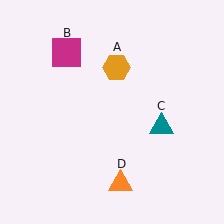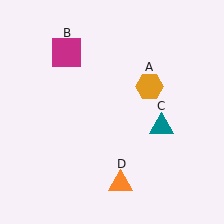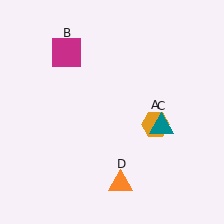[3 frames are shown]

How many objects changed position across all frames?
1 object changed position: orange hexagon (object A).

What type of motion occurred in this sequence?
The orange hexagon (object A) rotated clockwise around the center of the scene.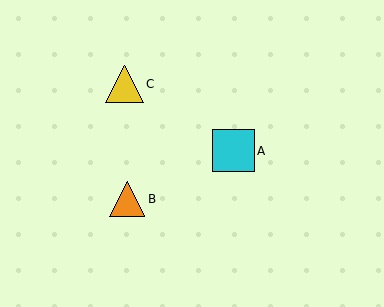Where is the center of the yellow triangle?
The center of the yellow triangle is at (125, 84).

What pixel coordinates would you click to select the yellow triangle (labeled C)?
Click at (125, 84) to select the yellow triangle C.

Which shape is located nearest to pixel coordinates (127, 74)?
The yellow triangle (labeled C) at (125, 84) is nearest to that location.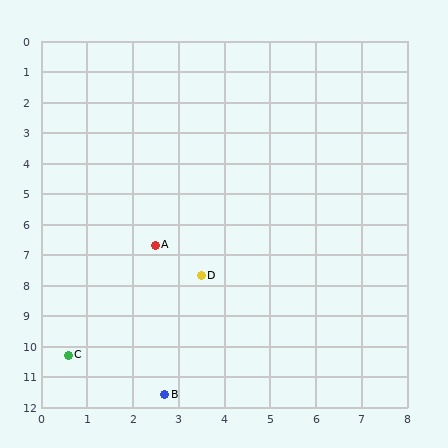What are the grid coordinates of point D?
Point D is at approximately (3.5, 7.7).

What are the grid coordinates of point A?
Point A is at approximately (2.5, 6.7).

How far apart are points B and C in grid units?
Points B and C are about 2.5 grid units apart.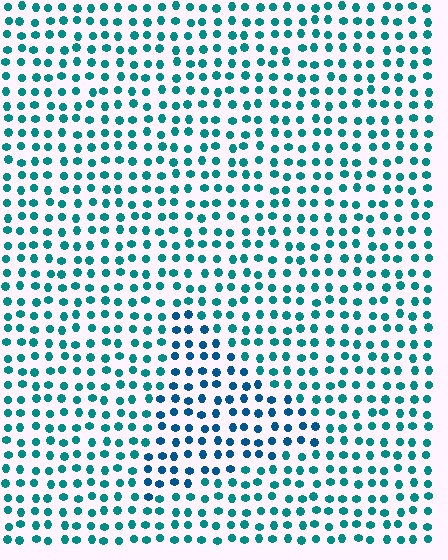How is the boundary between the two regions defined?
The boundary is defined purely by a slight shift in hue (about 27 degrees). Spacing, size, and orientation are identical on both sides.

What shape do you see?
I see a triangle.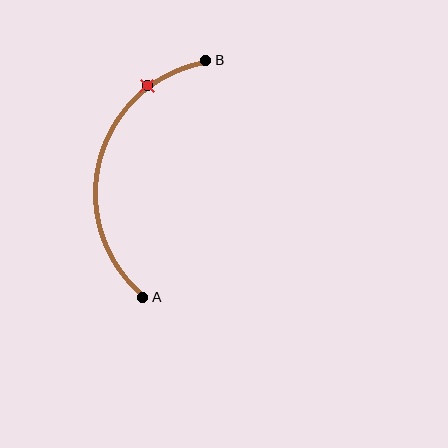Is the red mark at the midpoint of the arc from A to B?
No. The red mark lies on the arc but is closer to endpoint B. The arc midpoint would be at the point on the curve equidistant along the arc from both A and B.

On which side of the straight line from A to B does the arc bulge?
The arc bulges to the left of the straight line connecting A and B.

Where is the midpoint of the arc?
The arc midpoint is the point on the curve farthest from the straight line joining A and B. It sits to the left of that line.